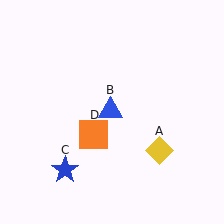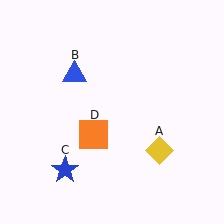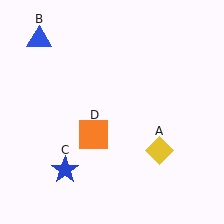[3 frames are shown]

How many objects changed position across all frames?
1 object changed position: blue triangle (object B).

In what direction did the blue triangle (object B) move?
The blue triangle (object B) moved up and to the left.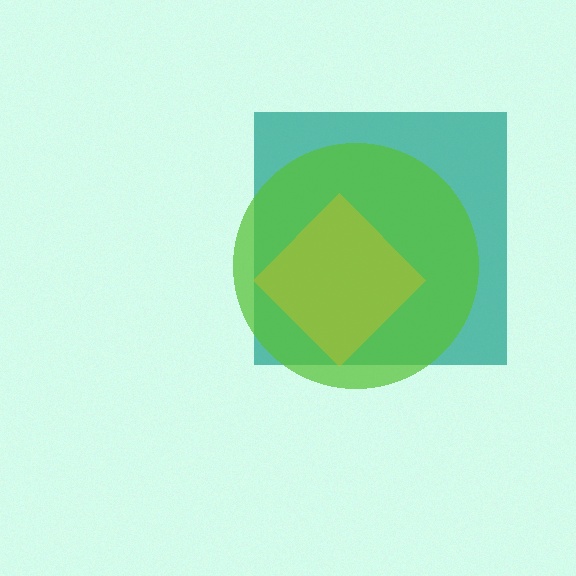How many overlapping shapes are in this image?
There are 3 overlapping shapes in the image.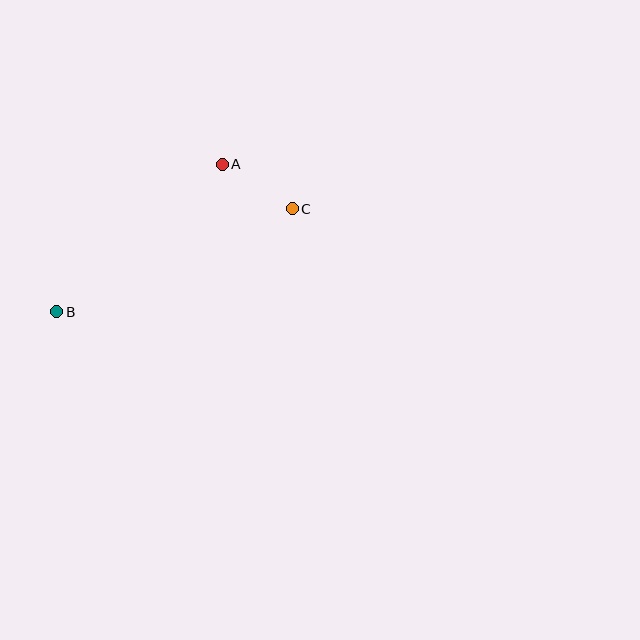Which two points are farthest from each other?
Points B and C are farthest from each other.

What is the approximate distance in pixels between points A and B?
The distance between A and B is approximately 222 pixels.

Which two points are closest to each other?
Points A and C are closest to each other.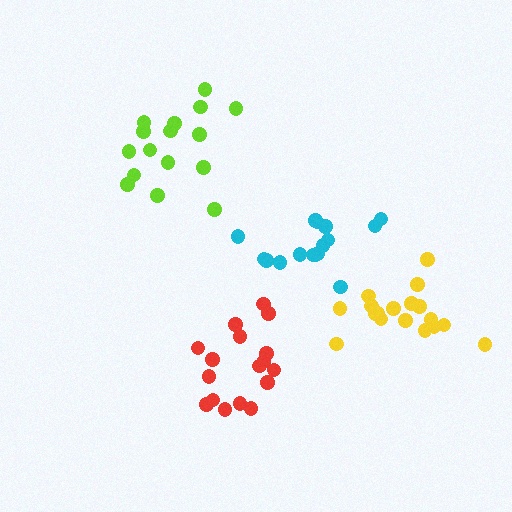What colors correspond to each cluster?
The clusters are colored: lime, yellow, cyan, red.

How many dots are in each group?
Group 1: 16 dots, Group 2: 18 dots, Group 3: 16 dots, Group 4: 17 dots (67 total).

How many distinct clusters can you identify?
There are 4 distinct clusters.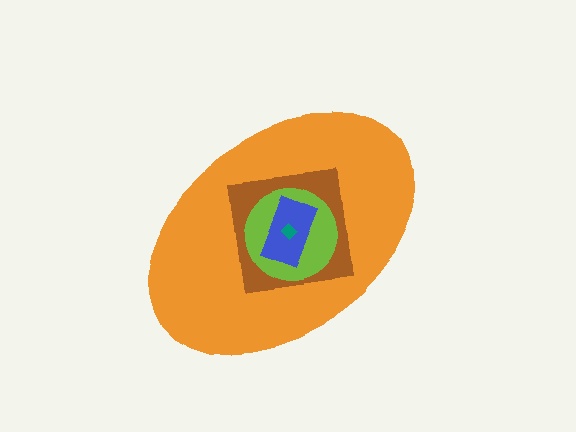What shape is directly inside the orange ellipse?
The brown square.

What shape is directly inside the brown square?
The lime circle.